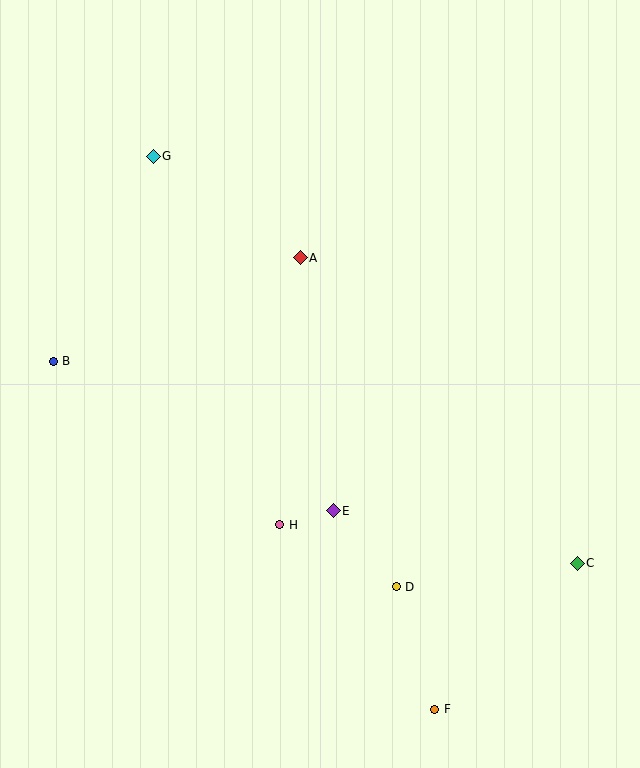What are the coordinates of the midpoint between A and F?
The midpoint between A and F is at (368, 483).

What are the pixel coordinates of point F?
Point F is at (435, 709).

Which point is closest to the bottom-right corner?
Point F is closest to the bottom-right corner.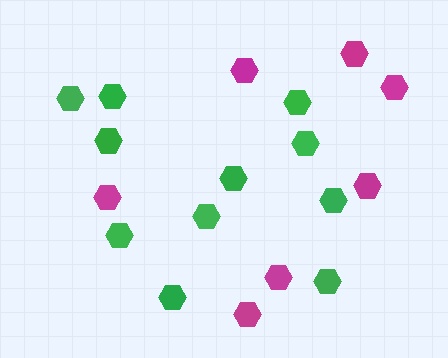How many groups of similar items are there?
There are 2 groups: one group of magenta hexagons (7) and one group of green hexagons (11).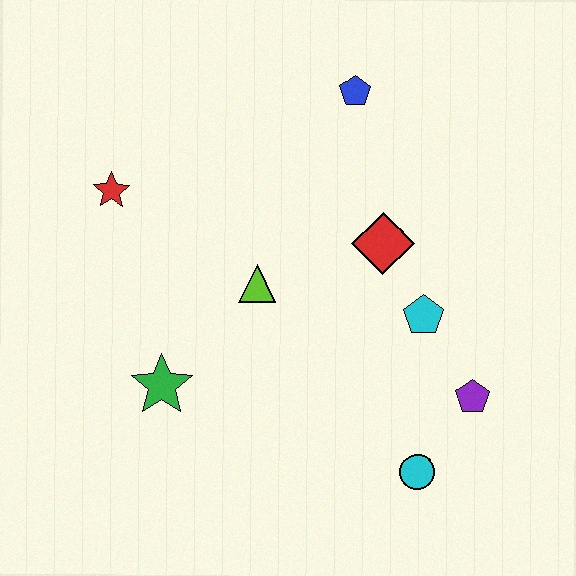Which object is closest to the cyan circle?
The purple pentagon is closest to the cyan circle.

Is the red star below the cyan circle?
No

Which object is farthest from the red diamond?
The red star is farthest from the red diamond.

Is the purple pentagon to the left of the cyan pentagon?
No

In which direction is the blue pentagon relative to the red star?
The blue pentagon is to the right of the red star.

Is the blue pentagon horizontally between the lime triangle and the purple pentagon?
Yes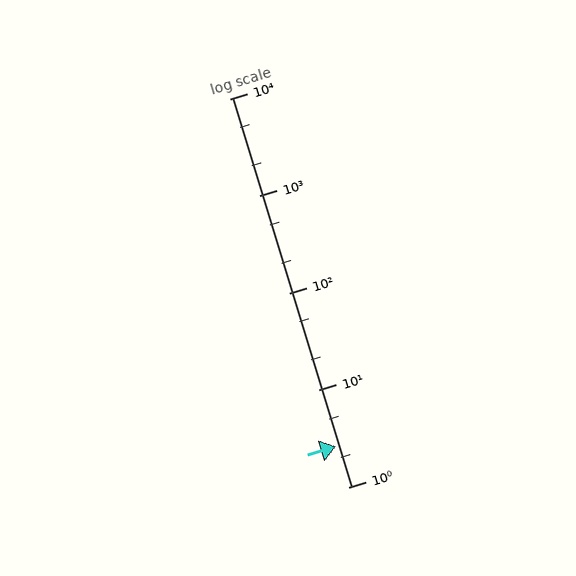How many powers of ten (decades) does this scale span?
The scale spans 4 decades, from 1 to 10000.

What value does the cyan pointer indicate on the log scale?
The pointer indicates approximately 2.6.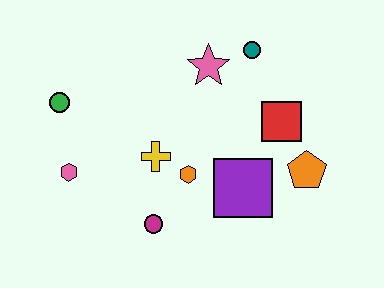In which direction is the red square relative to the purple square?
The red square is above the purple square.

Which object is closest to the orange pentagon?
The red square is closest to the orange pentagon.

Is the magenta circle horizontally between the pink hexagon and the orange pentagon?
Yes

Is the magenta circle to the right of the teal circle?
No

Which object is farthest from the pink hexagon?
The orange pentagon is farthest from the pink hexagon.